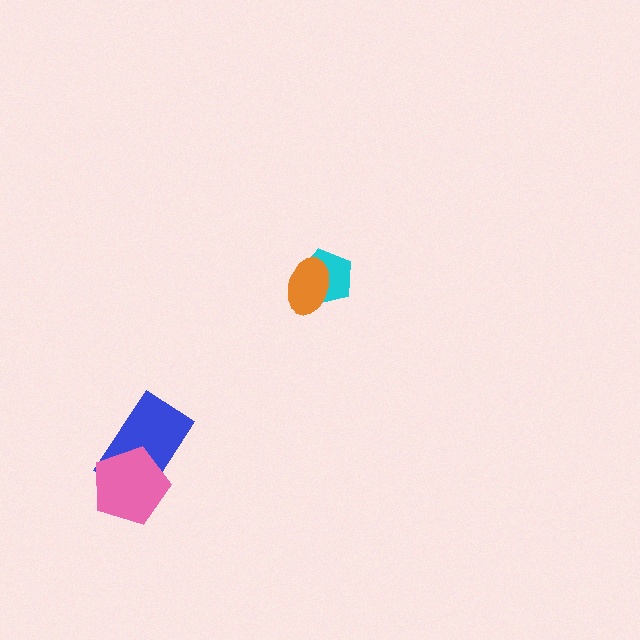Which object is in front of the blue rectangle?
The pink pentagon is in front of the blue rectangle.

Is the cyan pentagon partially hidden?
Yes, it is partially covered by another shape.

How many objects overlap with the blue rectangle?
1 object overlaps with the blue rectangle.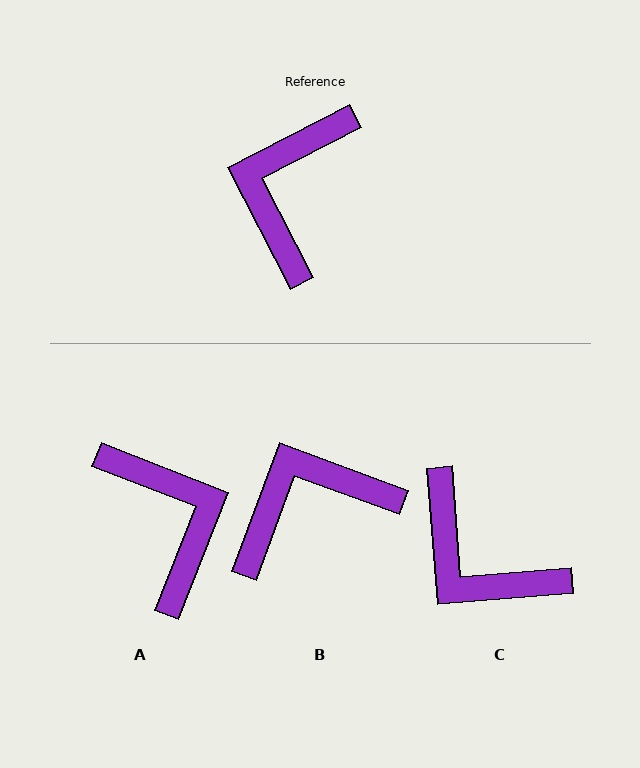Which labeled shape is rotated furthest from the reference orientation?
A, about 138 degrees away.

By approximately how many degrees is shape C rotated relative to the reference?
Approximately 67 degrees counter-clockwise.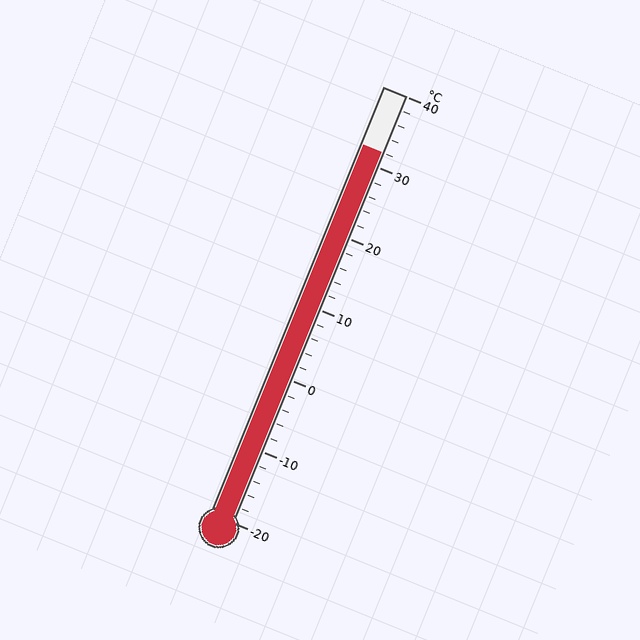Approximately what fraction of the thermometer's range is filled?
The thermometer is filled to approximately 85% of its range.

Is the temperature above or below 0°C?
The temperature is above 0°C.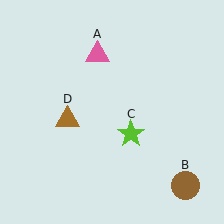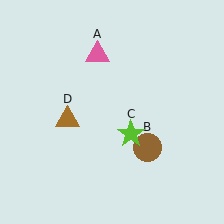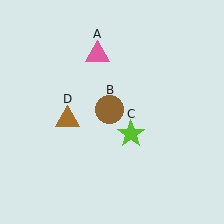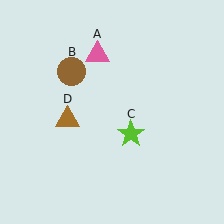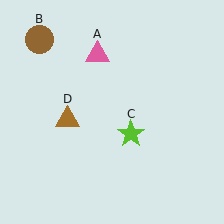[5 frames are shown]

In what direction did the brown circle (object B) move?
The brown circle (object B) moved up and to the left.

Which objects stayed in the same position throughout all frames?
Pink triangle (object A) and lime star (object C) and brown triangle (object D) remained stationary.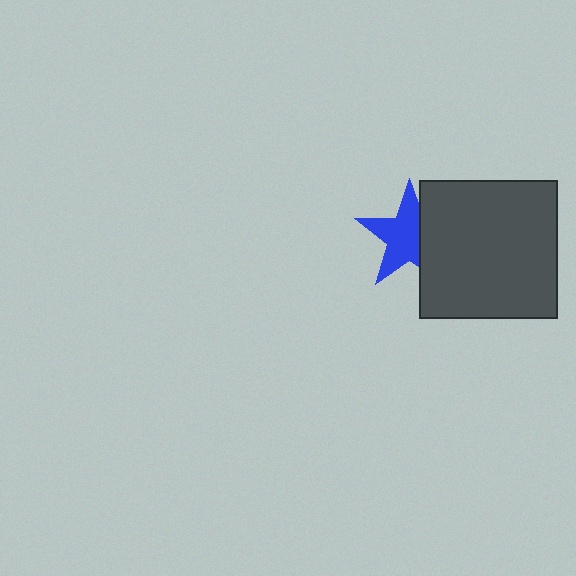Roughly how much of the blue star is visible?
Most of it is visible (roughly 66%).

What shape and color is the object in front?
The object in front is a dark gray square.